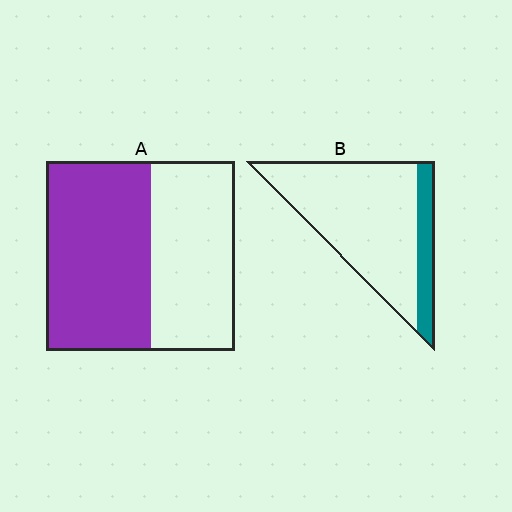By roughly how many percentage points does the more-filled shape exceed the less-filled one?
By roughly 35 percentage points (A over B).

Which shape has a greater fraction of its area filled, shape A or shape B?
Shape A.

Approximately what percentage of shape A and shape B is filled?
A is approximately 55% and B is approximately 20%.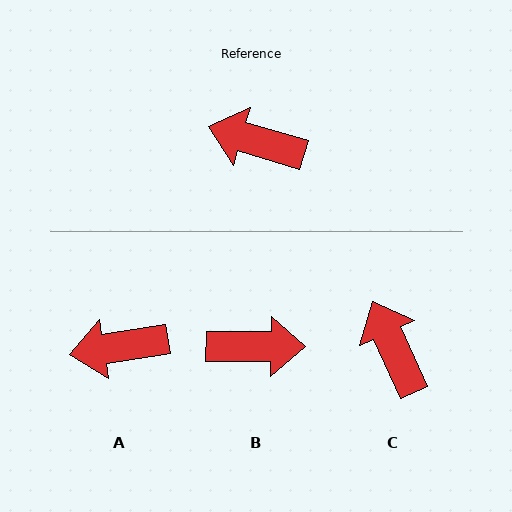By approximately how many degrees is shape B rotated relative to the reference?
Approximately 164 degrees clockwise.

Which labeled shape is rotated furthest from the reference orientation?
B, about 164 degrees away.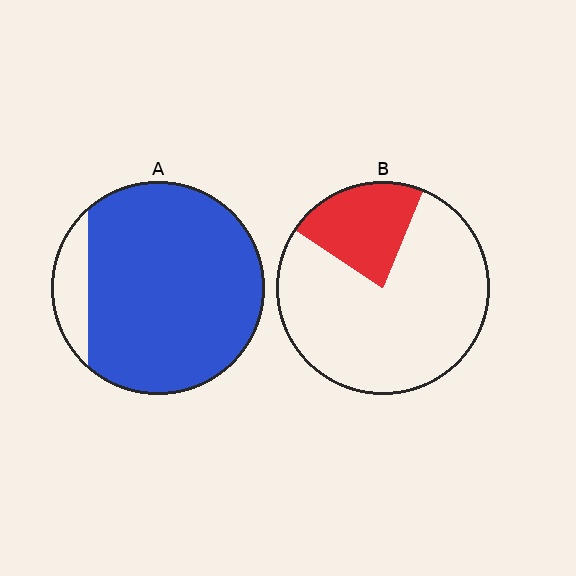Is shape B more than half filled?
No.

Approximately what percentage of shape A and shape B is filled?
A is approximately 90% and B is approximately 20%.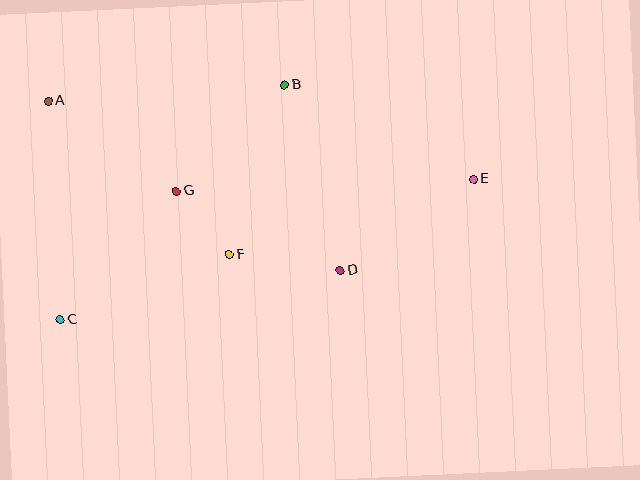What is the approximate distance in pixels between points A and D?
The distance between A and D is approximately 337 pixels.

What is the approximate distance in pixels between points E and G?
The distance between E and G is approximately 298 pixels.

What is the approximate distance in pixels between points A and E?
The distance between A and E is approximately 432 pixels.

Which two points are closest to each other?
Points F and G are closest to each other.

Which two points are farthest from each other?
Points C and E are farthest from each other.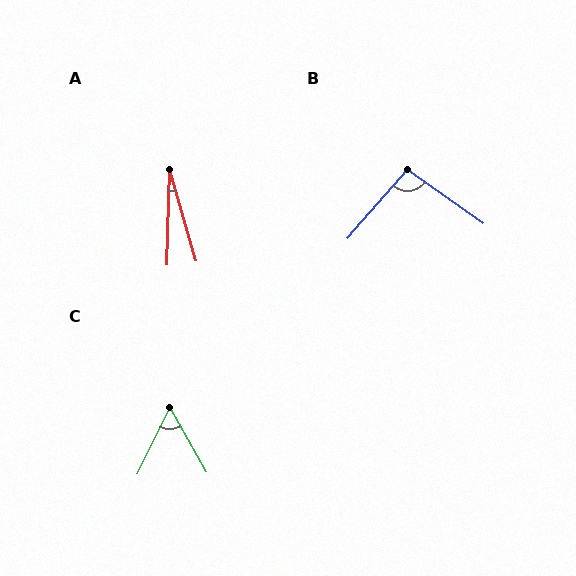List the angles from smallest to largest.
A (17°), C (55°), B (95°).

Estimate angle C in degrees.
Approximately 55 degrees.